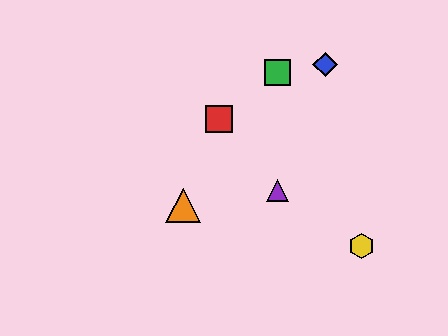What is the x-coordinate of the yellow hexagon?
The yellow hexagon is at x≈362.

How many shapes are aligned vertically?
2 shapes (the green square, the purple triangle) are aligned vertically.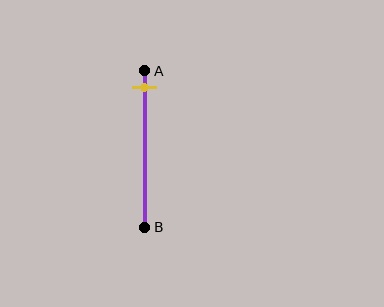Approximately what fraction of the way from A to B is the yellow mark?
The yellow mark is approximately 10% of the way from A to B.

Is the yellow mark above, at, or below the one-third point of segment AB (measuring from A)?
The yellow mark is above the one-third point of segment AB.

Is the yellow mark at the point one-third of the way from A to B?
No, the mark is at about 10% from A, not at the 33% one-third point.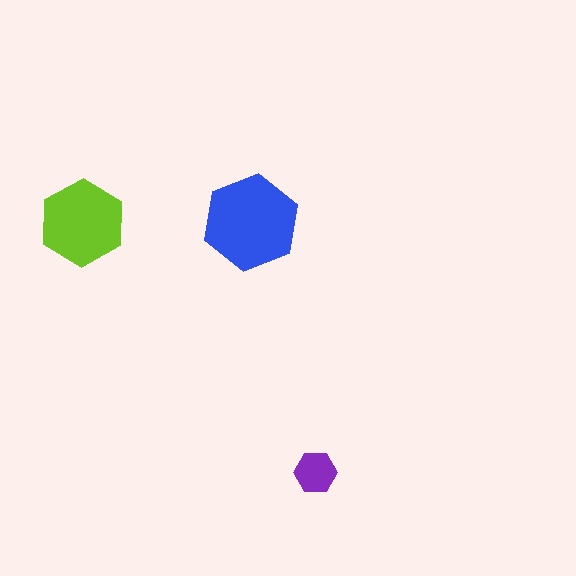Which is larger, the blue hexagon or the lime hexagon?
The blue one.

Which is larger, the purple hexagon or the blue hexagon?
The blue one.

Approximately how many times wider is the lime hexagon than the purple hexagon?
About 2 times wider.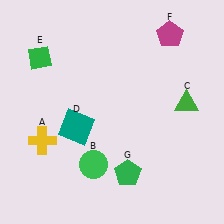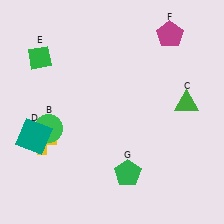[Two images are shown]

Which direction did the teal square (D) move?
The teal square (D) moved left.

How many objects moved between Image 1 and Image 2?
2 objects moved between the two images.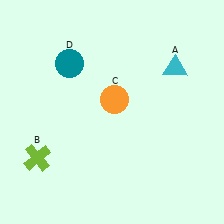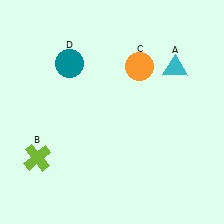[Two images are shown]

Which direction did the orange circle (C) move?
The orange circle (C) moved up.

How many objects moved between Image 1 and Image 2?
1 object moved between the two images.